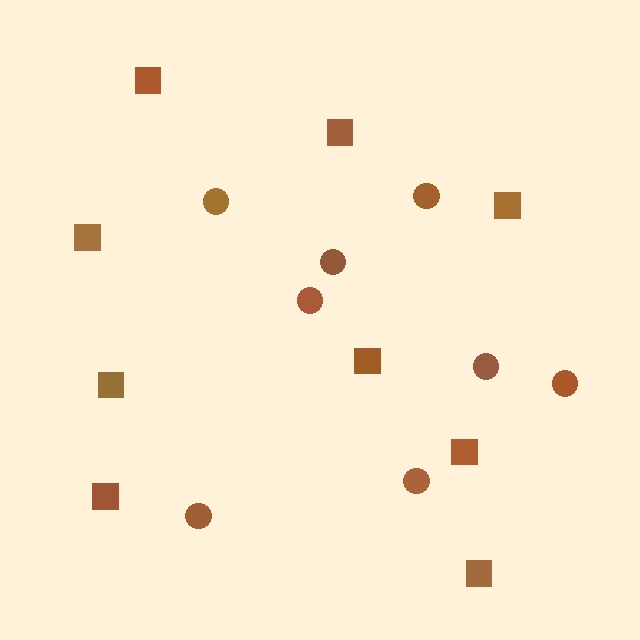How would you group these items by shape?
There are 2 groups: one group of squares (9) and one group of circles (8).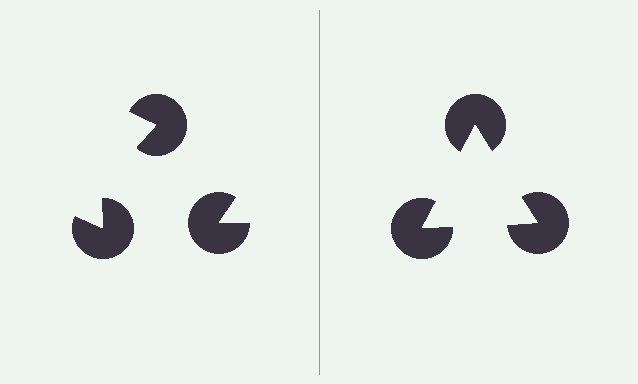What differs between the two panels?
The pac-man discs are positioned identically on both sides; only the wedge orientations differ. On the right they align to a triangle; on the left they are misaligned.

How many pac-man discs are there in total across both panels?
6 — 3 on each side.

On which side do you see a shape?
An illusory triangle appears on the right side. On the left side the wedge cuts are rotated, so no coherent shape forms.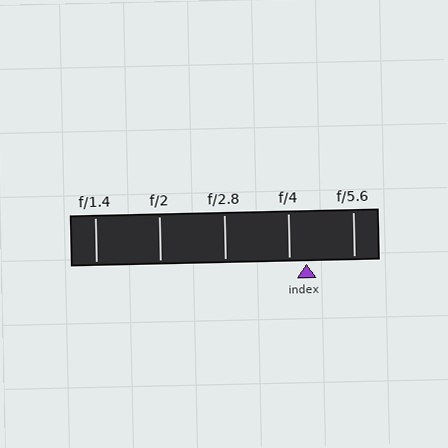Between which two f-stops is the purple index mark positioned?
The index mark is between f/4 and f/5.6.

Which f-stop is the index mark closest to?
The index mark is closest to f/4.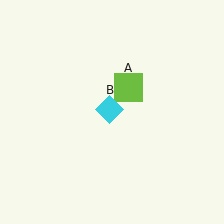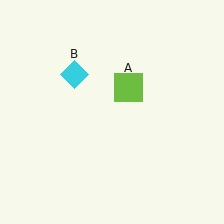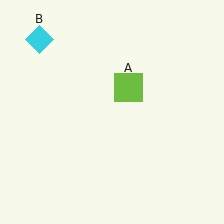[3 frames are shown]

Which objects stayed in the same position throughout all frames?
Lime square (object A) remained stationary.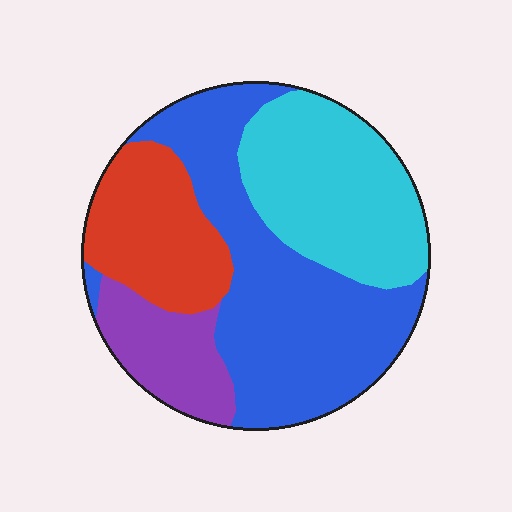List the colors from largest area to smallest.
From largest to smallest: blue, cyan, red, purple.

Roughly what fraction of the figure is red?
Red covers around 20% of the figure.